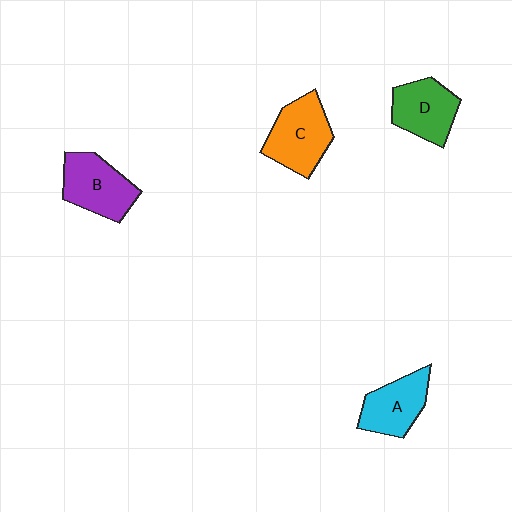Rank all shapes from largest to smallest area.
From largest to smallest: C (orange), B (purple), D (green), A (cyan).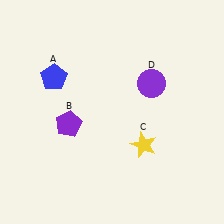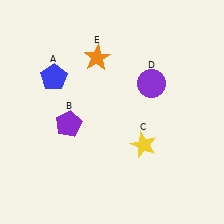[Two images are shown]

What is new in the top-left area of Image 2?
An orange star (E) was added in the top-left area of Image 2.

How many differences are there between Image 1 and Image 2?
There is 1 difference between the two images.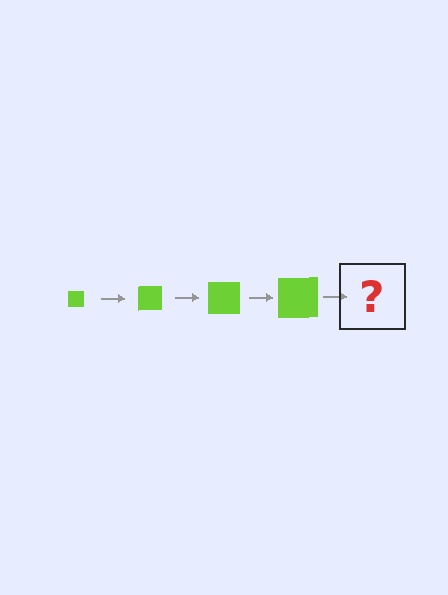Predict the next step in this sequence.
The next step is a lime square, larger than the previous one.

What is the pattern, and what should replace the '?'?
The pattern is that the square gets progressively larger each step. The '?' should be a lime square, larger than the previous one.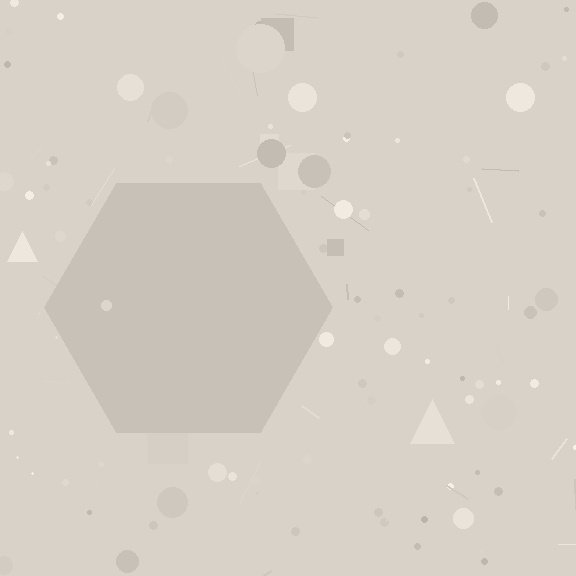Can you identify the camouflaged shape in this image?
The camouflaged shape is a hexagon.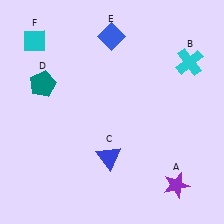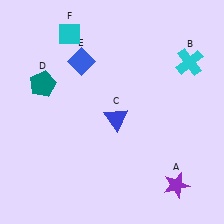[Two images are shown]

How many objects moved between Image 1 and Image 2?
3 objects moved between the two images.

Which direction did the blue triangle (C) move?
The blue triangle (C) moved up.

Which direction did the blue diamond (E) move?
The blue diamond (E) moved left.